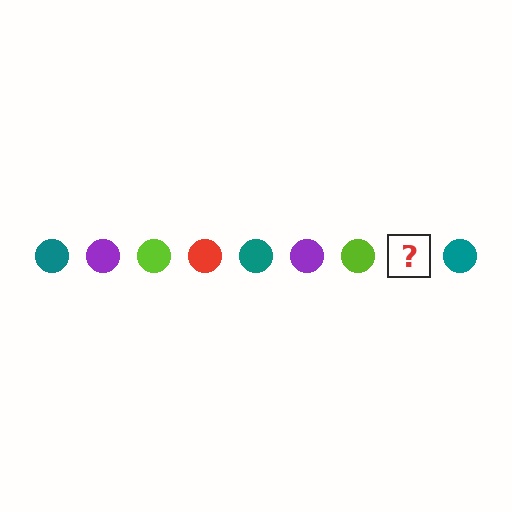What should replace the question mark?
The question mark should be replaced with a red circle.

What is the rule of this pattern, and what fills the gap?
The rule is that the pattern cycles through teal, purple, lime, red circles. The gap should be filled with a red circle.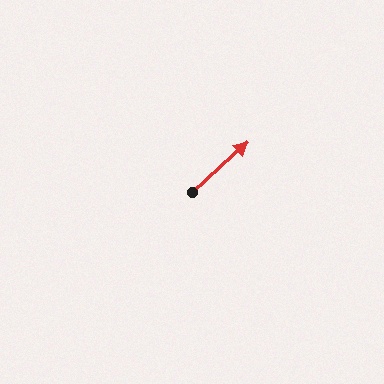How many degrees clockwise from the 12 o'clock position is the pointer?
Approximately 48 degrees.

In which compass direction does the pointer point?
Northeast.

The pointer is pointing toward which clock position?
Roughly 2 o'clock.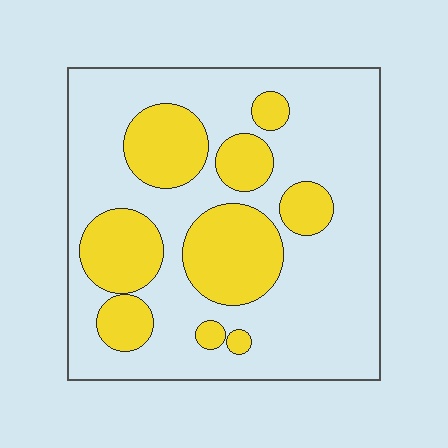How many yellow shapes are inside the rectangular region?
9.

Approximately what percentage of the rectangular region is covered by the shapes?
Approximately 30%.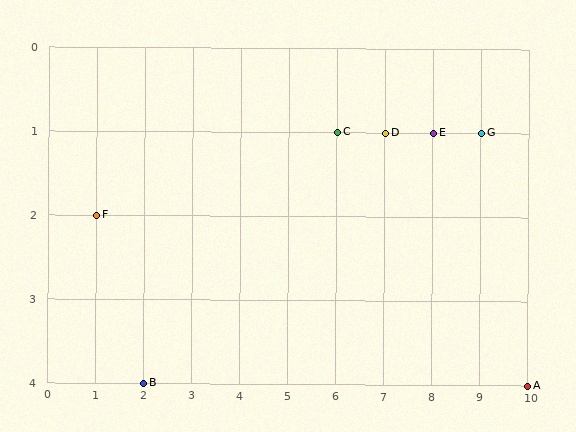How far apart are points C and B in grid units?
Points C and B are 4 columns and 3 rows apart (about 5.0 grid units diagonally).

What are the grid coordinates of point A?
Point A is at grid coordinates (10, 4).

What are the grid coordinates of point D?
Point D is at grid coordinates (7, 1).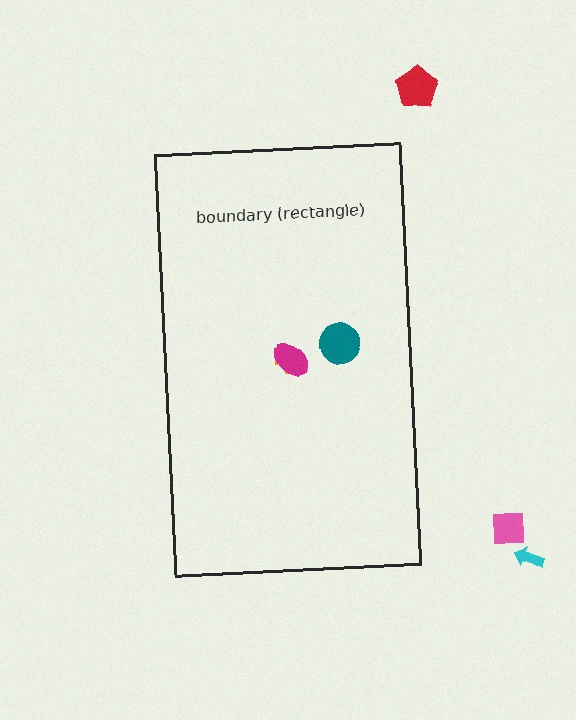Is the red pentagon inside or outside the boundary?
Outside.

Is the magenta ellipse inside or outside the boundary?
Inside.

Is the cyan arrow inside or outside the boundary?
Outside.